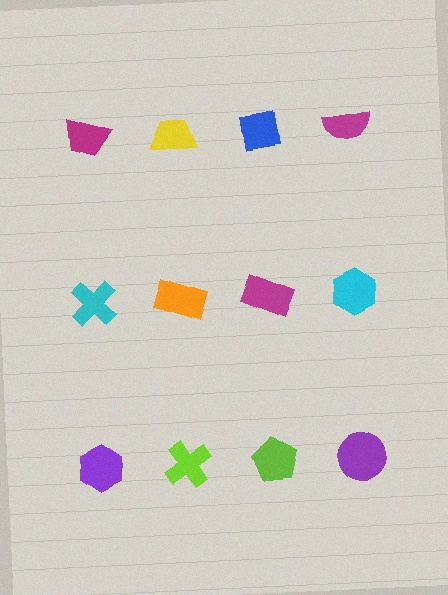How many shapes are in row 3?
4 shapes.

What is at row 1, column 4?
A magenta semicircle.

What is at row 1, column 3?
A blue square.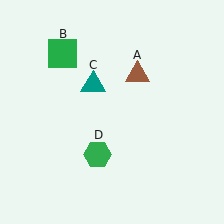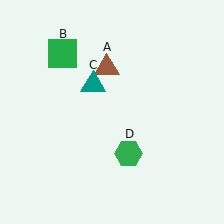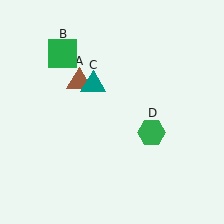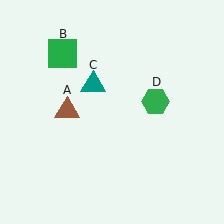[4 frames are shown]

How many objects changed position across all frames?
2 objects changed position: brown triangle (object A), green hexagon (object D).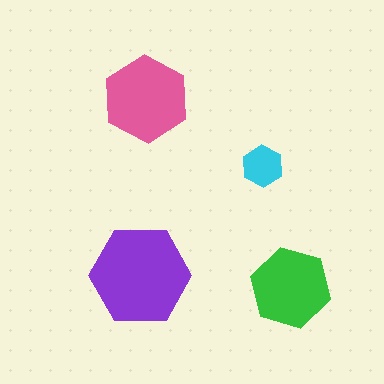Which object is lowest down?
The green hexagon is bottommost.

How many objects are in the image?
There are 4 objects in the image.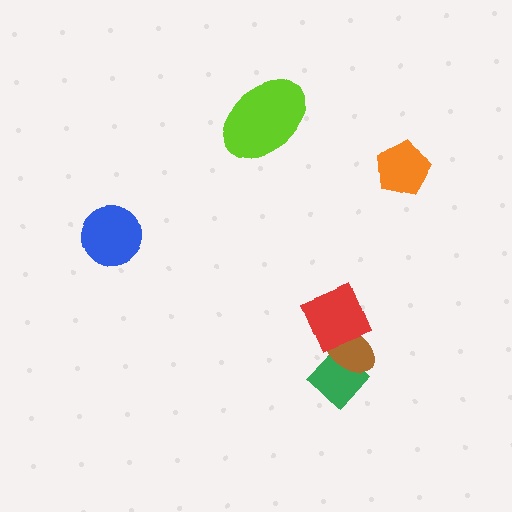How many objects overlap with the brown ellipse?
2 objects overlap with the brown ellipse.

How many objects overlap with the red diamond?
2 objects overlap with the red diamond.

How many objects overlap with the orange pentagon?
0 objects overlap with the orange pentagon.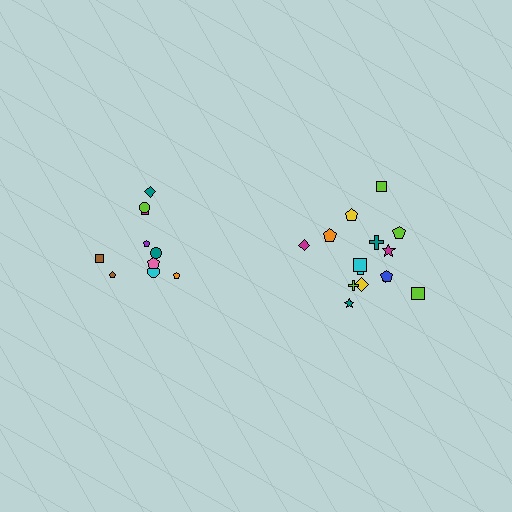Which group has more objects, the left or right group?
The right group.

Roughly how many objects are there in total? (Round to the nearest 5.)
Roughly 25 objects in total.